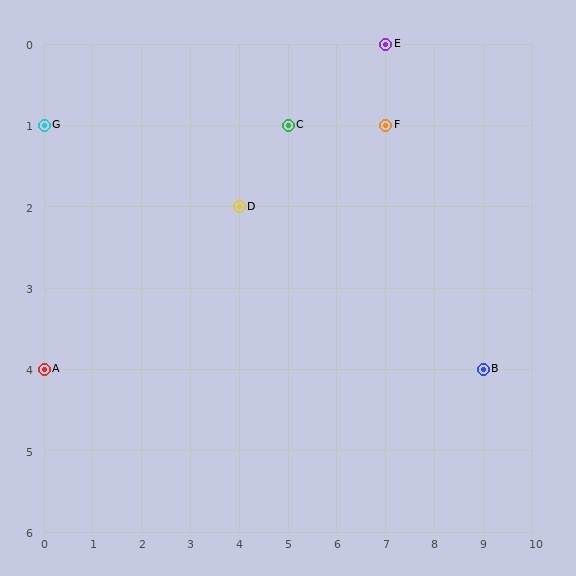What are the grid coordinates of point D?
Point D is at grid coordinates (4, 2).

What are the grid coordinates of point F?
Point F is at grid coordinates (7, 1).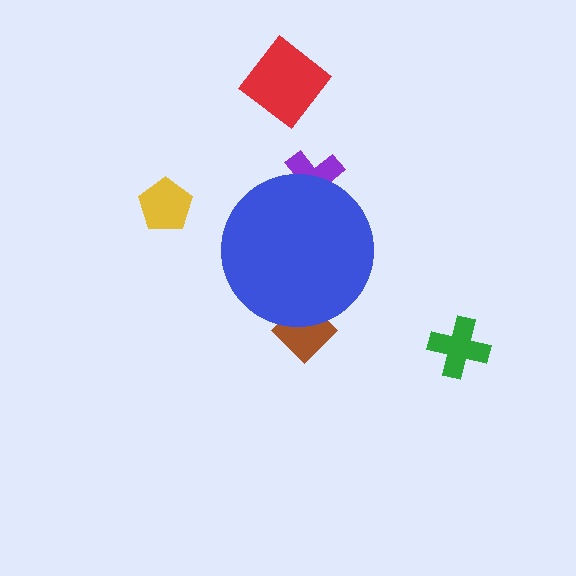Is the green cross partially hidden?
No, the green cross is fully visible.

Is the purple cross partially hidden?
Yes, the purple cross is partially hidden behind the blue circle.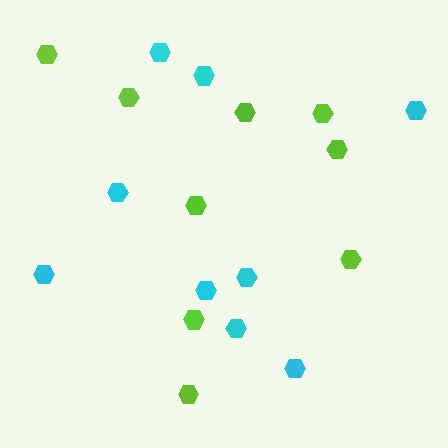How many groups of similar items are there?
There are 2 groups: one group of lime hexagons (9) and one group of cyan hexagons (9).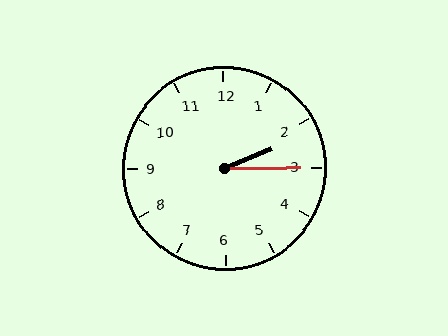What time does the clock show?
2:15.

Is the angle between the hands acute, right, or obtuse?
It is acute.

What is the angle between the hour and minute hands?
Approximately 22 degrees.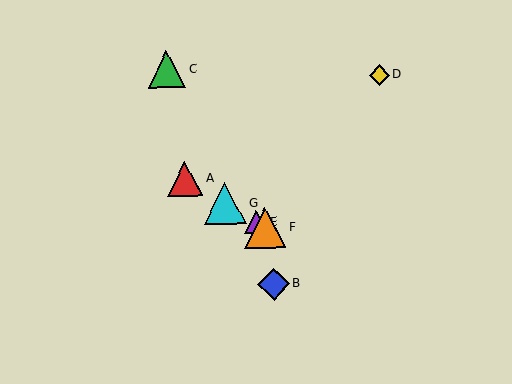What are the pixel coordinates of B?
Object B is at (274, 284).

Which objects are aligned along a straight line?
Objects A, E, F, G are aligned along a straight line.